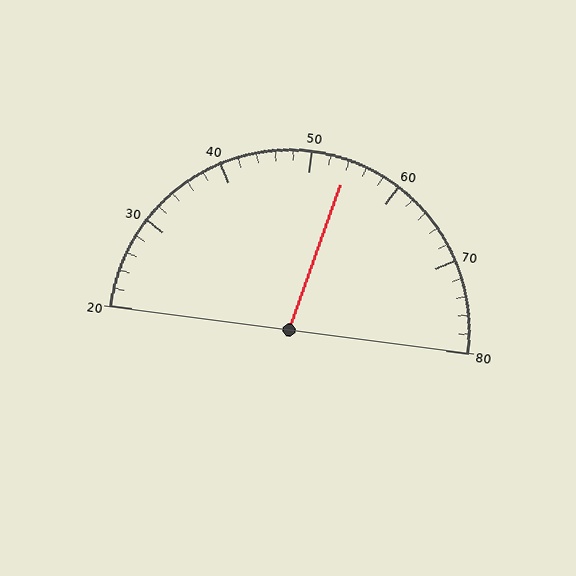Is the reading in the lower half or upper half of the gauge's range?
The reading is in the upper half of the range (20 to 80).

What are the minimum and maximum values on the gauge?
The gauge ranges from 20 to 80.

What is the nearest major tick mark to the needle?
The nearest major tick mark is 50.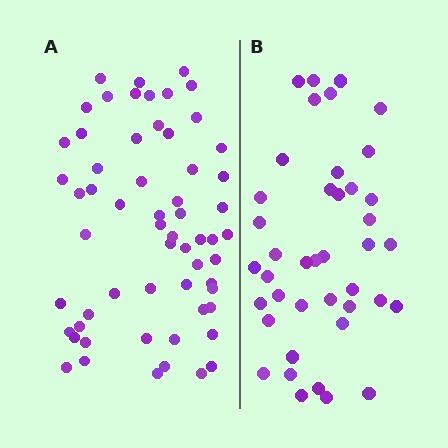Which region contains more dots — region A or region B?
Region A (the left region) has more dots.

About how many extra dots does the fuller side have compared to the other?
Region A has approximately 20 more dots than region B.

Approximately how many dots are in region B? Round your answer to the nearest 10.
About 40 dots. (The exact count is 41, which rounds to 40.)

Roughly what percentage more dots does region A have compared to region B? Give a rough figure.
About 45% more.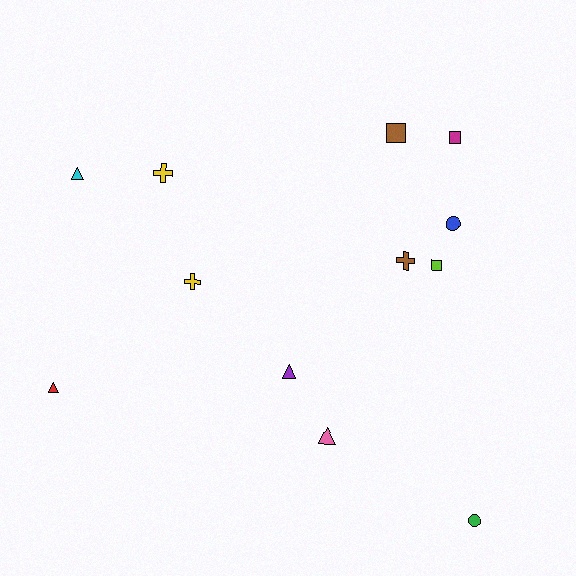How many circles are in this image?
There are 2 circles.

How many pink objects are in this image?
There is 1 pink object.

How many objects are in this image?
There are 12 objects.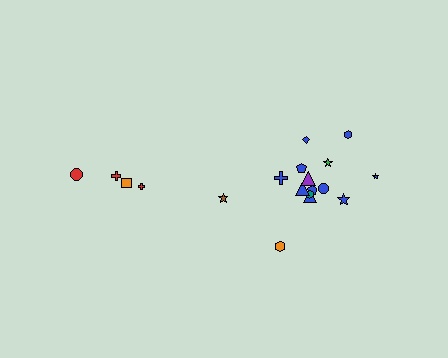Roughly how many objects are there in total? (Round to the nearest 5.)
Roughly 20 objects in total.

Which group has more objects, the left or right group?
The right group.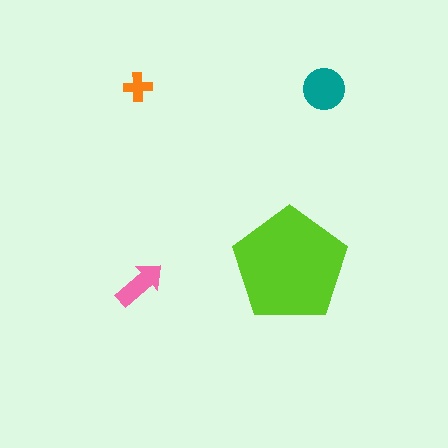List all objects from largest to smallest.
The lime pentagon, the teal circle, the pink arrow, the orange cross.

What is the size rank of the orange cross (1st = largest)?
4th.